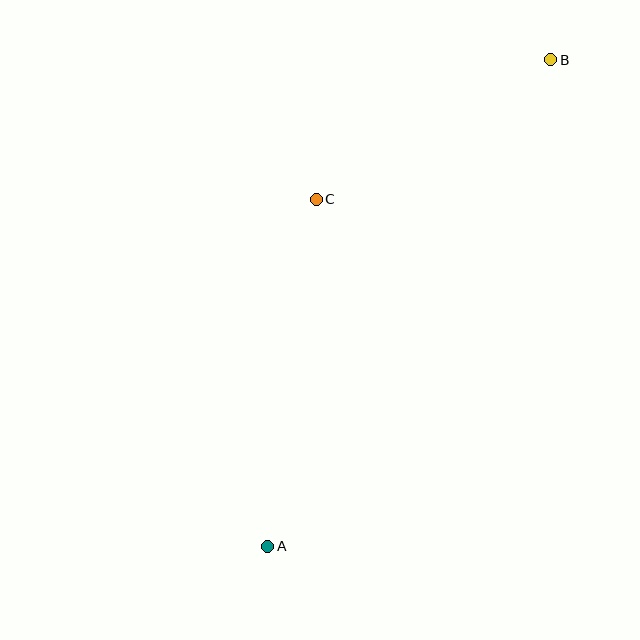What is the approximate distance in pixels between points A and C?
The distance between A and C is approximately 350 pixels.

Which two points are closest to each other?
Points B and C are closest to each other.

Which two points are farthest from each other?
Points A and B are farthest from each other.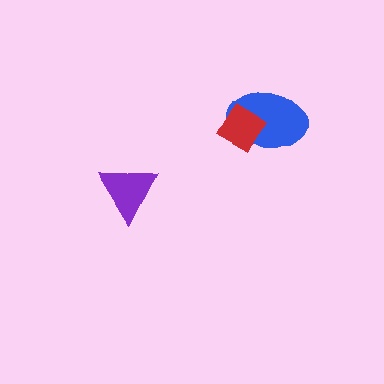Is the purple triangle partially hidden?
No, no other shape covers it.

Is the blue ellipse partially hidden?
Yes, it is partially covered by another shape.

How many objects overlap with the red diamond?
1 object overlaps with the red diamond.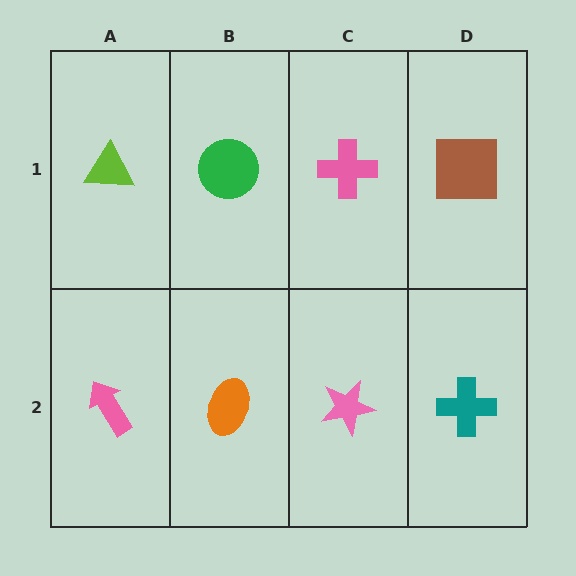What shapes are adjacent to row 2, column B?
A green circle (row 1, column B), a pink arrow (row 2, column A), a pink star (row 2, column C).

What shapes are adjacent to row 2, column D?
A brown square (row 1, column D), a pink star (row 2, column C).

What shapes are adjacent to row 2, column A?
A lime triangle (row 1, column A), an orange ellipse (row 2, column B).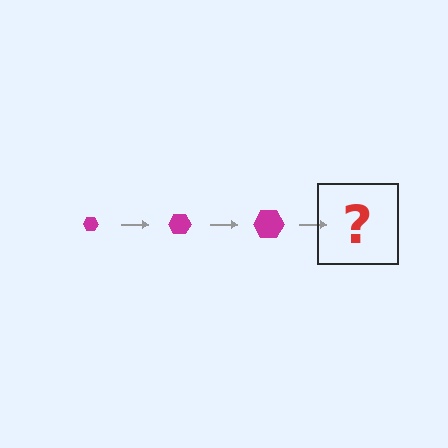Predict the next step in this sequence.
The next step is a magenta hexagon, larger than the previous one.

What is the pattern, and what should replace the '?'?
The pattern is that the hexagon gets progressively larger each step. The '?' should be a magenta hexagon, larger than the previous one.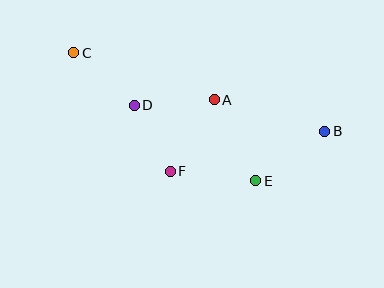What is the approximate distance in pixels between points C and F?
The distance between C and F is approximately 153 pixels.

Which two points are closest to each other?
Points D and F are closest to each other.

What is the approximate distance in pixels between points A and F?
The distance between A and F is approximately 84 pixels.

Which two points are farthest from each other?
Points B and C are farthest from each other.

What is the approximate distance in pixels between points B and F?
The distance between B and F is approximately 159 pixels.